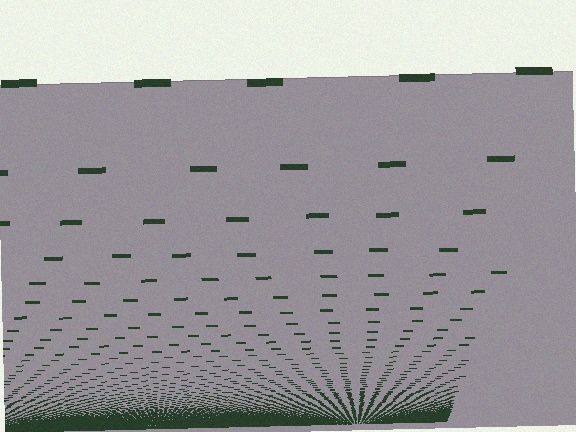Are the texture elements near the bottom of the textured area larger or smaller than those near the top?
Smaller. The gradient is inverted — elements near the bottom are smaller and denser.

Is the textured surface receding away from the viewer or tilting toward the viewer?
The surface appears to tilt toward the viewer. Texture elements get larger and sparser toward the top.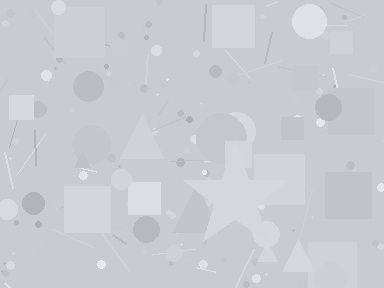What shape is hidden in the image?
A star is hidden in the image.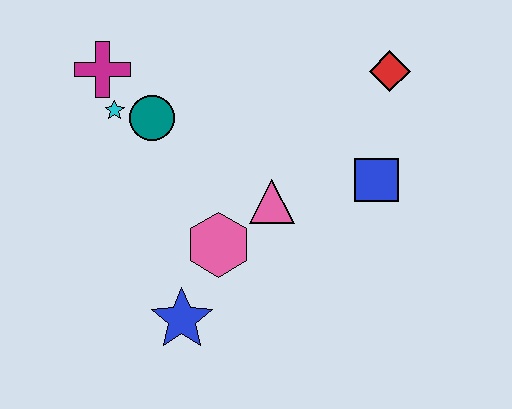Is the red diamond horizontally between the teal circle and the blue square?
No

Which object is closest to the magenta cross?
The cyan star is closest to the magenta cross.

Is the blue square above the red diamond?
No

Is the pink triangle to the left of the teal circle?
No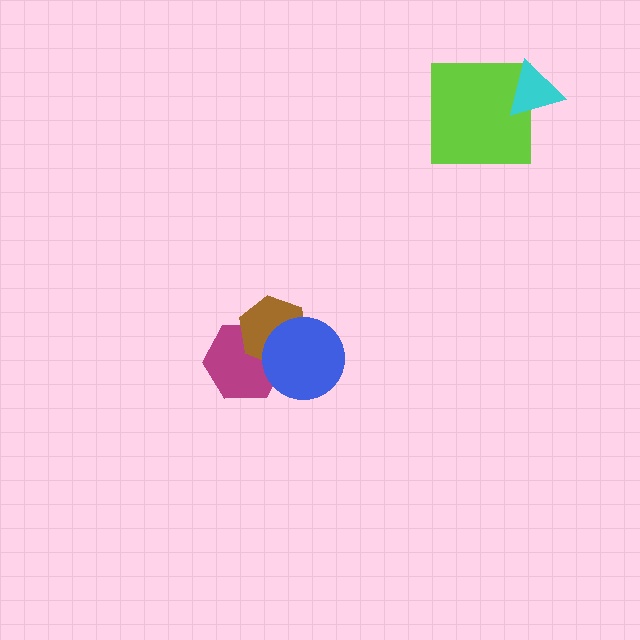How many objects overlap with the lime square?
1 object overlaps with the lime square.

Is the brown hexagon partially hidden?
Yes, it is partially covered by another shape.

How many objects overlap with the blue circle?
2 objects overlap with the blue circle.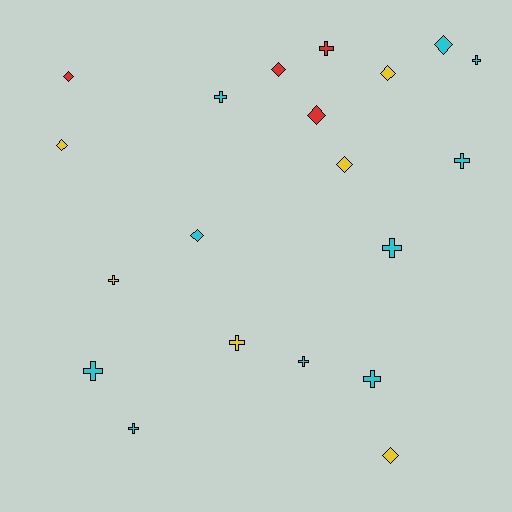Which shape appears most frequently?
Cross, with 11 objects.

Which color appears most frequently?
Cyan, with 10 objects.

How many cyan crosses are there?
There are 8 cyan crosses.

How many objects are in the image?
There are 20 objects.